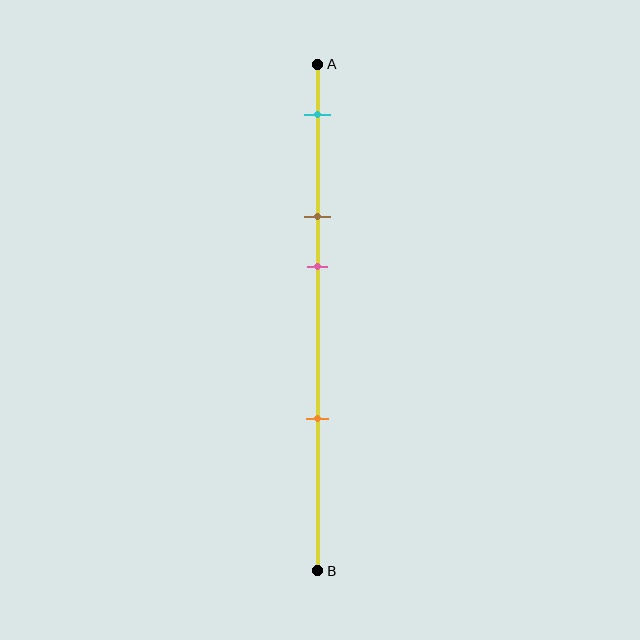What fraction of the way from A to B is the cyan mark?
The cyan mark is approximately 10% (0.1) of the way from A to B.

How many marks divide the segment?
There are 4 marks dividing the segment.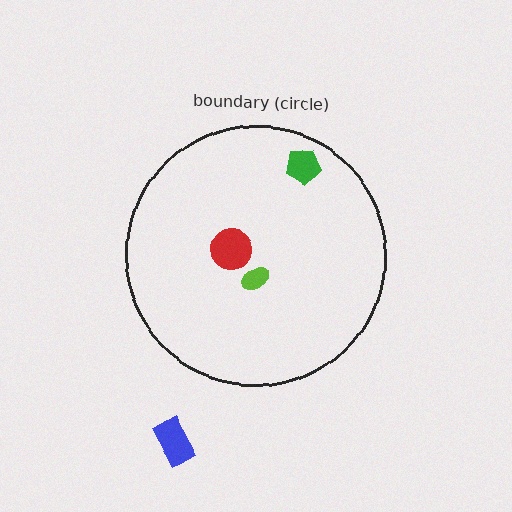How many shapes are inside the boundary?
3 inside, 1 outside.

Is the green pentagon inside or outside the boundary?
Inside.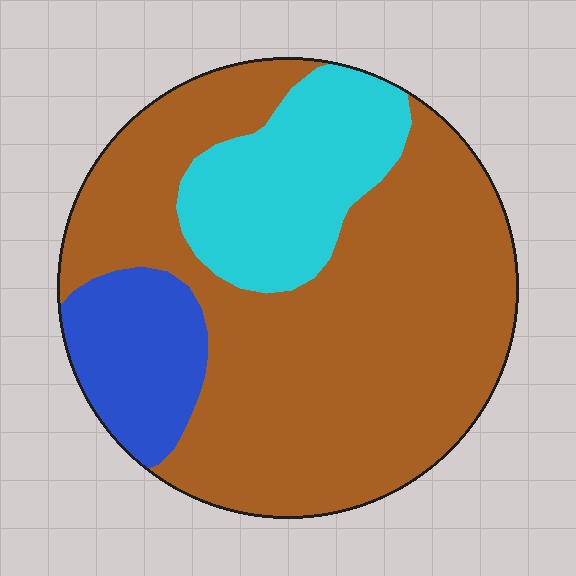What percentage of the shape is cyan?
Cyan covers about 20% of the shape.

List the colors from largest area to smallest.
From largest to smallest: brown, cyan, blue.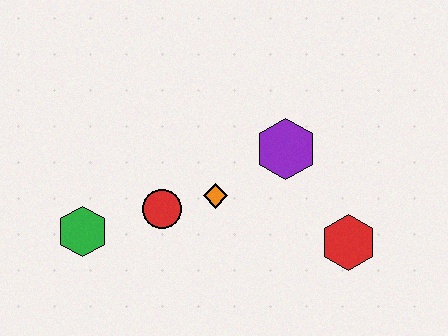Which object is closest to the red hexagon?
The purple hexagon is closest to the red hexagon.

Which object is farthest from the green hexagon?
The red hexagon is farthest from the green hexagon.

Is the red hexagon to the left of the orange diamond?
No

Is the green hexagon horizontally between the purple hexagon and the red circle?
No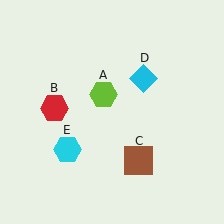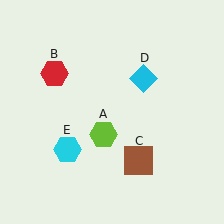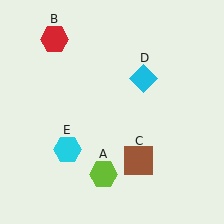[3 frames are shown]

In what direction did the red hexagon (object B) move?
The red hexagon (object B) moved up.